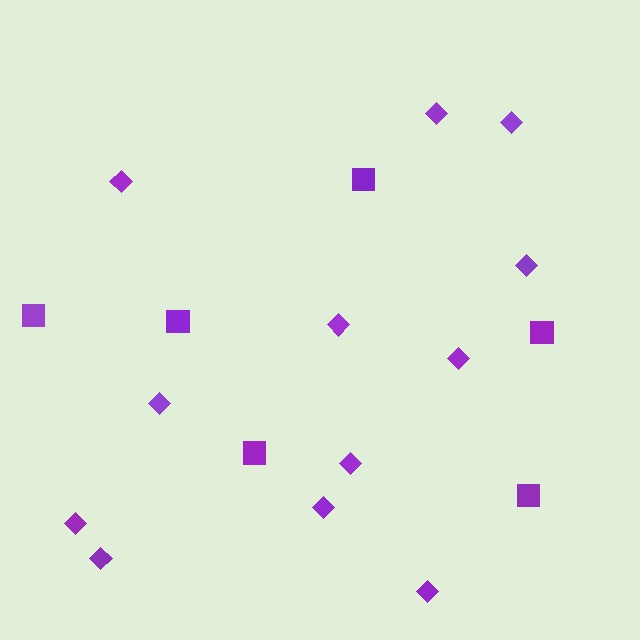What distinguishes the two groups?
There are 2 groups: one group of diamonds (12) and one group of squares (6).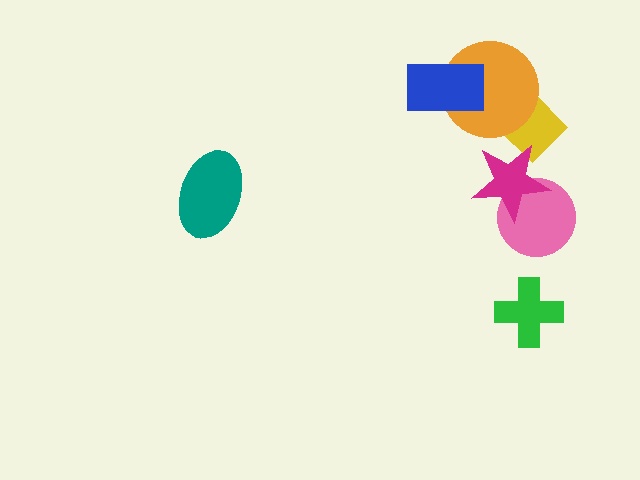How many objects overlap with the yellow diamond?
2 objects overlap with the yellow diamond.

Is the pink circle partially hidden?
Yes, it is partially covered by another shape.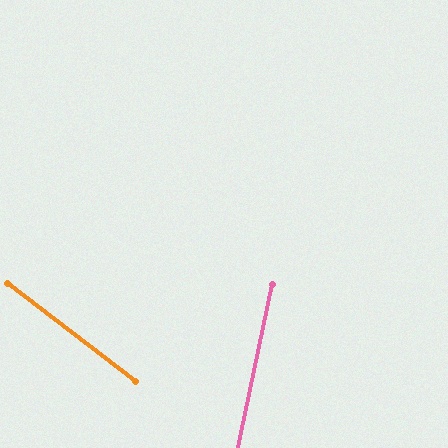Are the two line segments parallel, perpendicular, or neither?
Neither parallel nor perpendicular — they differ by about 65°.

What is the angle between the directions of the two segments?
Approximately 65 degrees.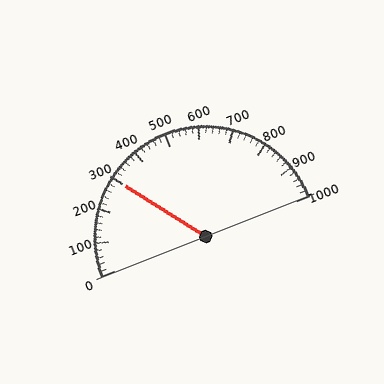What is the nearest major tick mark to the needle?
The nearest major tick mark is 300.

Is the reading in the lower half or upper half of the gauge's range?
The reading is in the lower half of the range (0 to 1000).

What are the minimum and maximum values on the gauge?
The gauge ranges from 0 to 1000.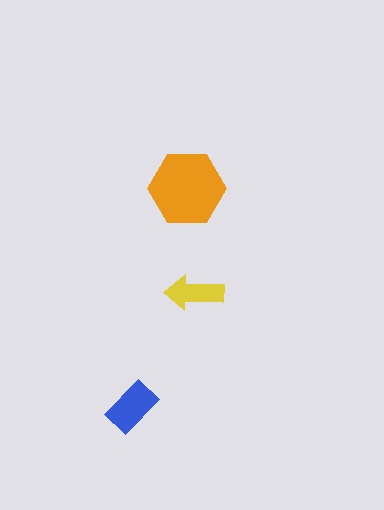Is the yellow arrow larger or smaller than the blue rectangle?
Smaller.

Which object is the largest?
The orange hexagon.